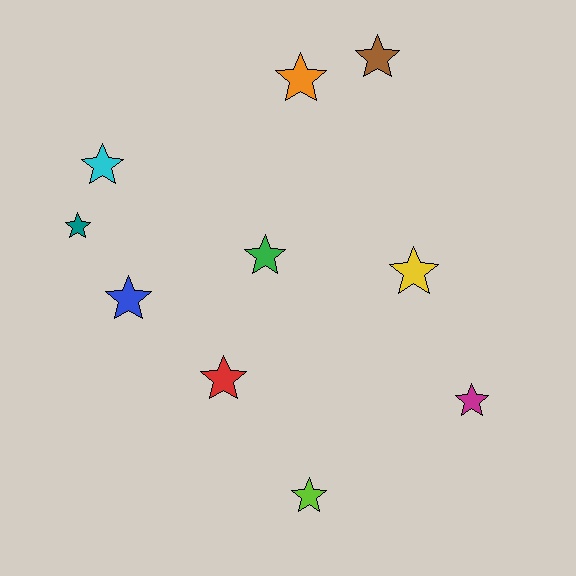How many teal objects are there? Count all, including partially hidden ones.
There is 1 teal object.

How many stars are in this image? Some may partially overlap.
There are 10 stars.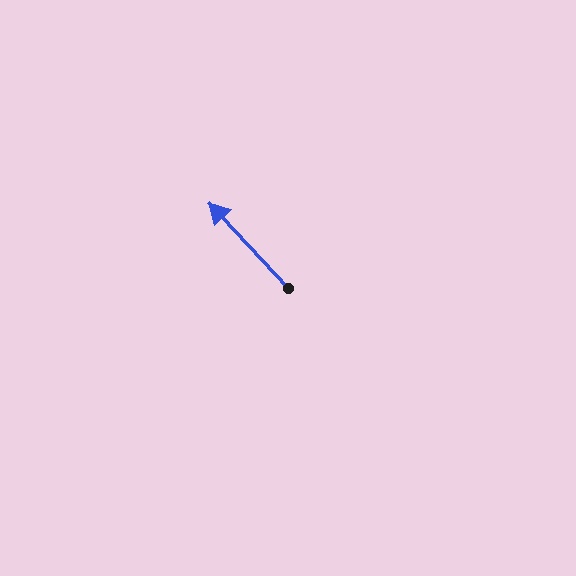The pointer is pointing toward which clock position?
Roughly 11 o'clock.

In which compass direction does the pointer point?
Northwest.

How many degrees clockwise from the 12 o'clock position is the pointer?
Approximately 317 degrees.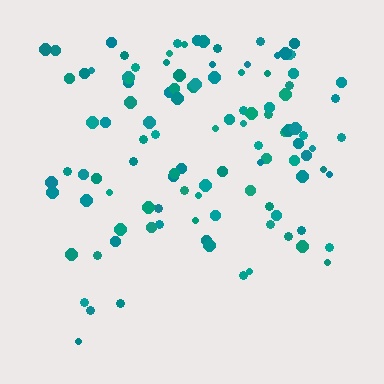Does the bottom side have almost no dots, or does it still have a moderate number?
Still a moderate number, just noticeably fewer than the top.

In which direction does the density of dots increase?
From bottom to top, with the top side densest.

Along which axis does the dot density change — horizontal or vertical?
Vertical.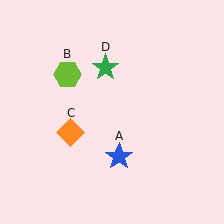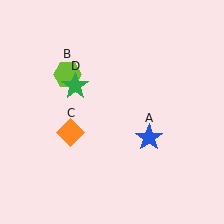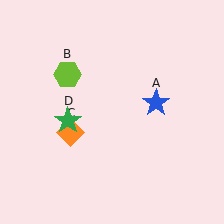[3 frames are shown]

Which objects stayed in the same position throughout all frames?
Lime hexagon (object B) and orange diamond (object C) remained stationary.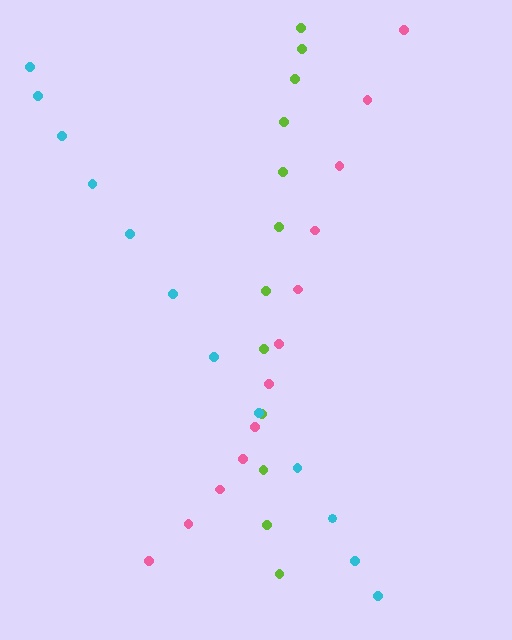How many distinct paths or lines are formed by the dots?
There are 3 distinct paths.